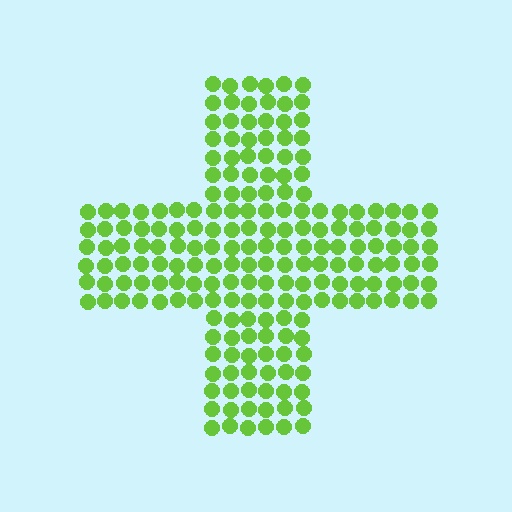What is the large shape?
The large shape is a cross.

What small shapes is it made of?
It is made of small circles.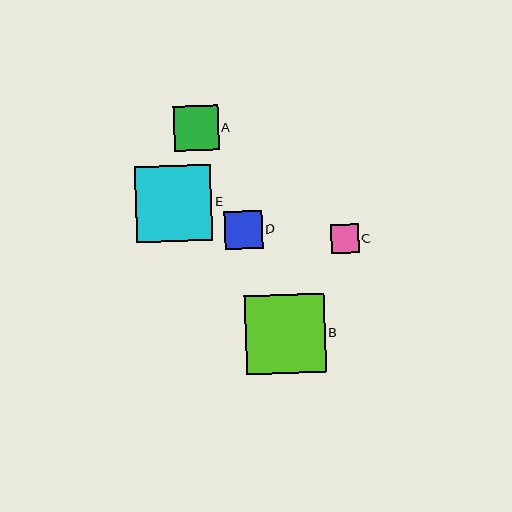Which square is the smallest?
Square C is the smallest with a size of approximately 28 pixels.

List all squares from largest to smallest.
From largest to smallest: B, E, A, D, C.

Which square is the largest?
Square B is the largest with a size of approximately 80 pixels.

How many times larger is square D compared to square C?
Square D is approximately 1.4 times the size of square C.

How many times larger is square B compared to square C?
Square B is approximately 2.8 times the size of square C.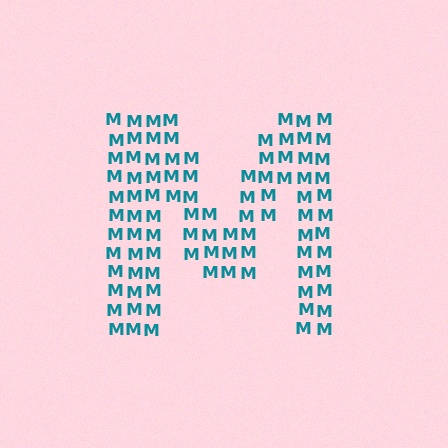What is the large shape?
The large shape is the letter M.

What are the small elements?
The small elements are letter M's.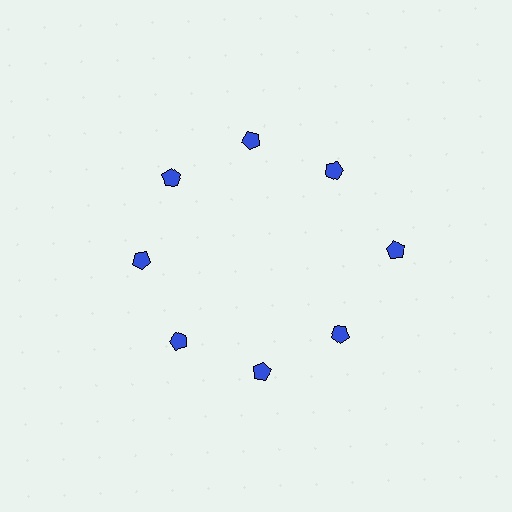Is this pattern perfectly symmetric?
No. The 8 blue pentagons are arranged in a ring, but one element near the 3 o'clock position is pushed outward from the center, breaking the 8-fold rotational symmetry.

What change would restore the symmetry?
The symmetry would be restored by moving it inward, back onto the ring so that all 8 pentagons sit at equal angles and equal distance from the center.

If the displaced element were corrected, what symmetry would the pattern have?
It would have 8-fold rotational symmetry — the pattern would map onto itself every 45 degrees.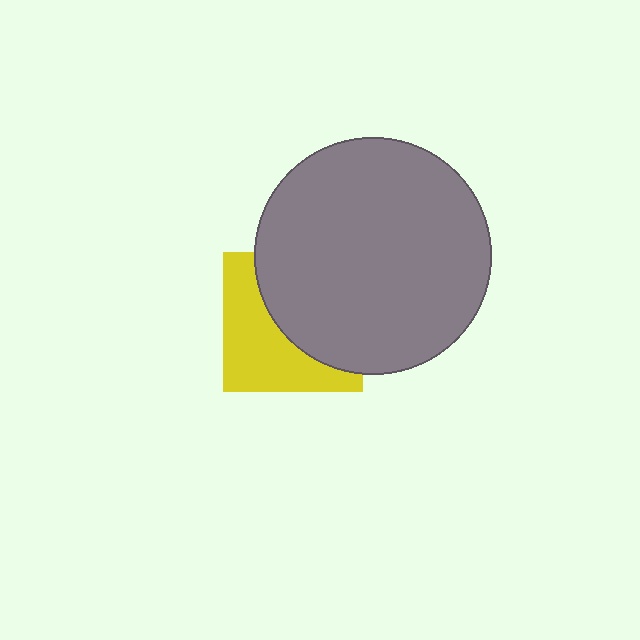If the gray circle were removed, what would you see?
You would see the complete yellow square.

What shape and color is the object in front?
The object in front is a gray circle.